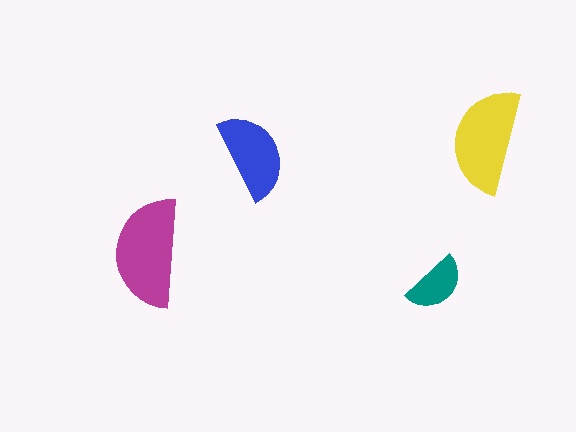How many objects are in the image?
There are 4 objects in the image.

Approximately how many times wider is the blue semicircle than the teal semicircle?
About 1.5 times wider.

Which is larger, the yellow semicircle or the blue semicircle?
The yellow one.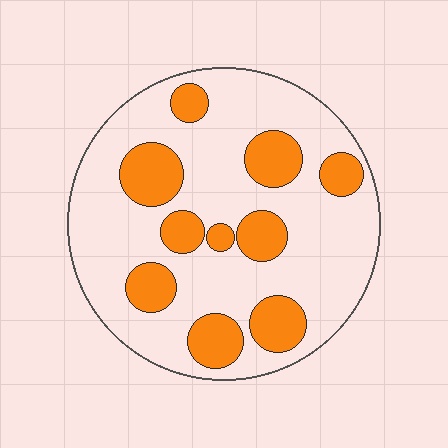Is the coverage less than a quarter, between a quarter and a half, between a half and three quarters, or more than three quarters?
Between a quarter and a half.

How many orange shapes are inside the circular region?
10.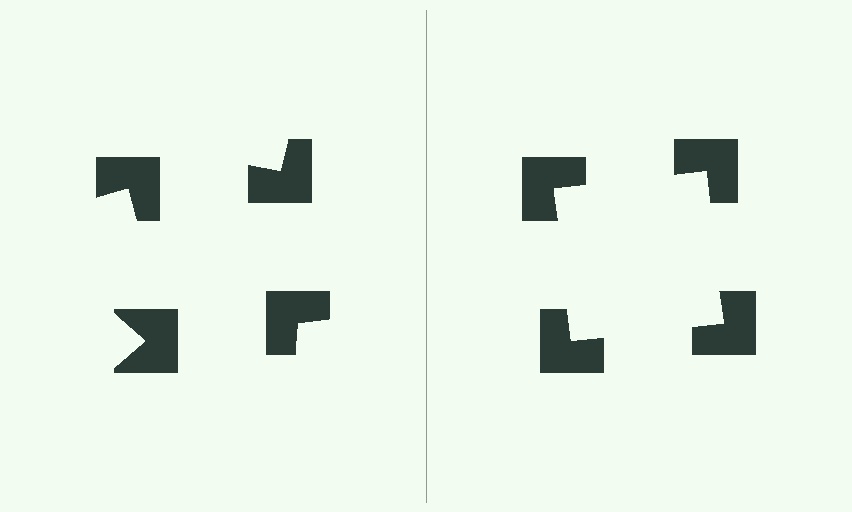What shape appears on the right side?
An illusory square.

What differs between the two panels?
The notched squares are positioned identically on both sides; only the wedge orientations differ. On the right they align to a square; on the left they are misaligned.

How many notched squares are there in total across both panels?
8 — 4 on each side.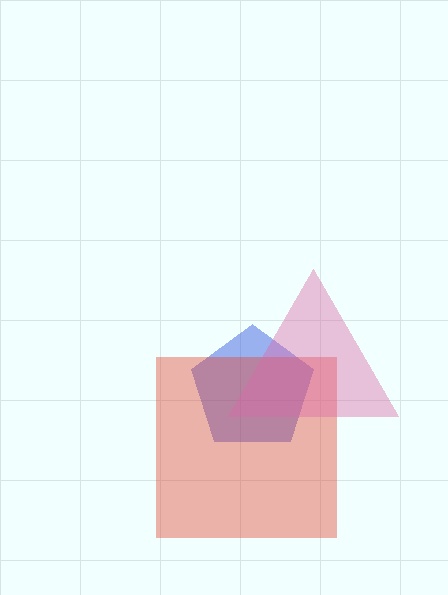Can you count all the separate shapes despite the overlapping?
Yes, there are 3 separate shapes.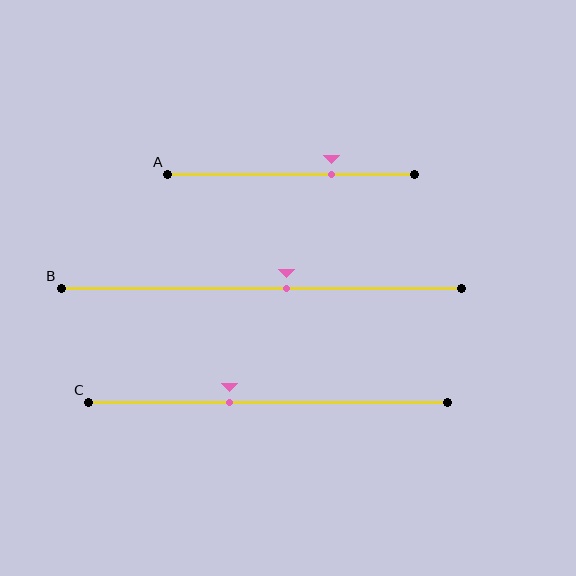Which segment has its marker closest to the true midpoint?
Segment B has its marker closest to the true midpoint.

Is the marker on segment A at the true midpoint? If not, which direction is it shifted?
No, the marker on segment A is shifted to the right by about 16% of the segment length.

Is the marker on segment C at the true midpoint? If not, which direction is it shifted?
No, the marker on segment C is shifted to the left by about 11% of the segment length.